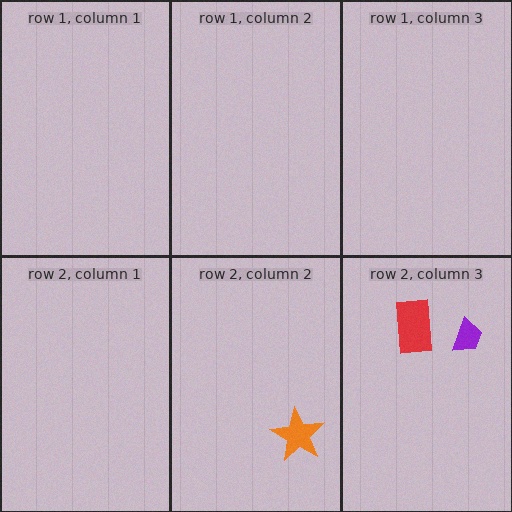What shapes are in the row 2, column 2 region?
The orange star.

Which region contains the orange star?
The row 2, column 2 region.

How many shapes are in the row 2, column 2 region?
1.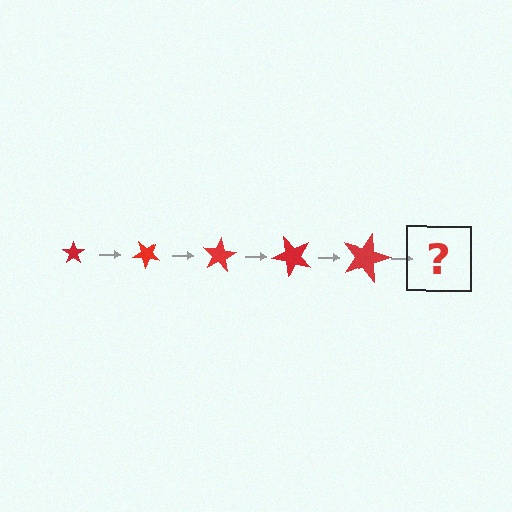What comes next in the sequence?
The next element should be a star, larger than the previous one and rotated 200 degrees from the start.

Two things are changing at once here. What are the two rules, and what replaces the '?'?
The two rules are that the star grows larger each step and it rotates 40 degrees each step. The '?' should be a star, larger than the previous one and rotated 200 degrees from the start.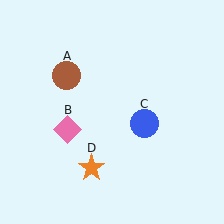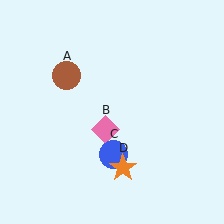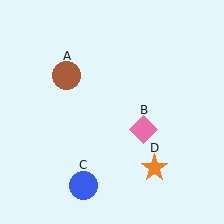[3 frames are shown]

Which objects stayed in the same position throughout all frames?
Brown circle (object A) remained stationary.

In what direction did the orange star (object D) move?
The orange star (object D) moved right.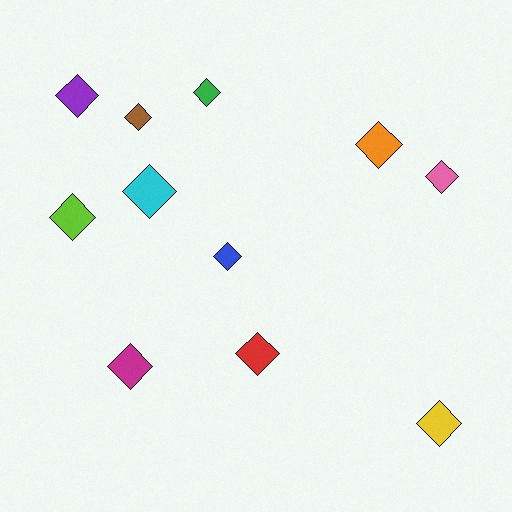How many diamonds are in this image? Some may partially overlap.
There are 11 diamonds.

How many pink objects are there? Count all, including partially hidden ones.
There is 1 pink object.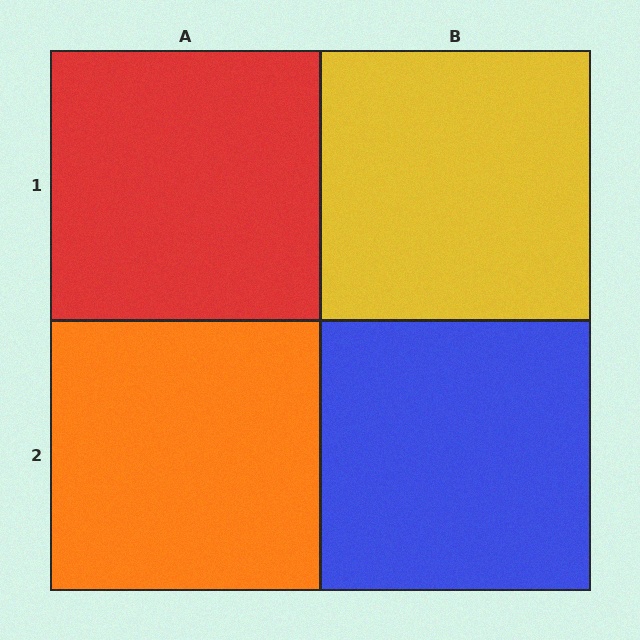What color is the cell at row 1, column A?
Red.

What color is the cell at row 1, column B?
Yellow.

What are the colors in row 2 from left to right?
Orange, blue.